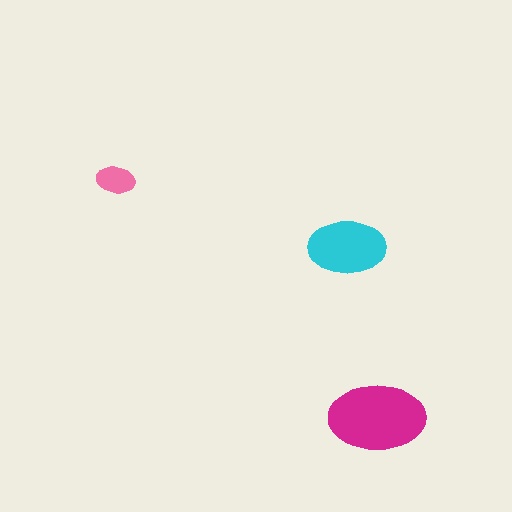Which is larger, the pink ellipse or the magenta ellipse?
The magenta one.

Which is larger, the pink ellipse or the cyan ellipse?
The cyan one.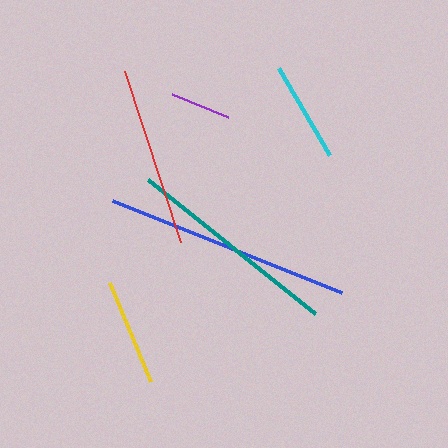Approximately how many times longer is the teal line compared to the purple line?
The teal line is approximately 3.6 times the length of the purple line.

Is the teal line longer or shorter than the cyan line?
The teal line is longer than the cyan line.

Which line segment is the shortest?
The purple line is the shortest at approximately 60 pixels.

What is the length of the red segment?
The red segment is approximately 180 pixels long.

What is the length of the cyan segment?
The cyan segment is approximately 101 pixels long.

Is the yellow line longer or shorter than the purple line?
The yellow line is longer than the purple line.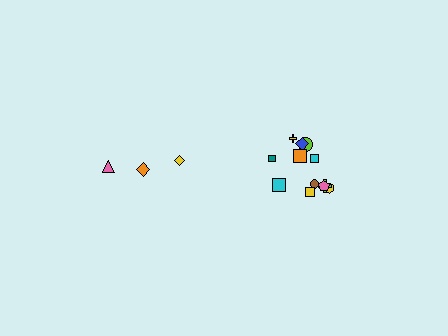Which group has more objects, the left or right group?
The right group.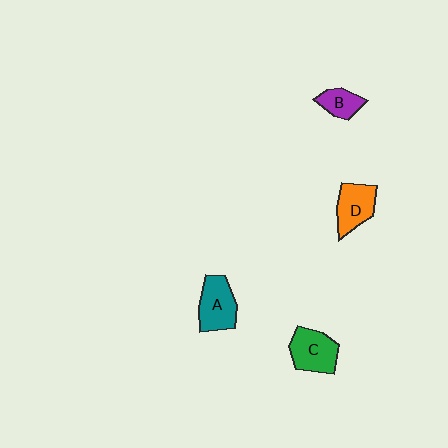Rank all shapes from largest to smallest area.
From largest to smallest: A (teal), C (green), D (orange), B (purple).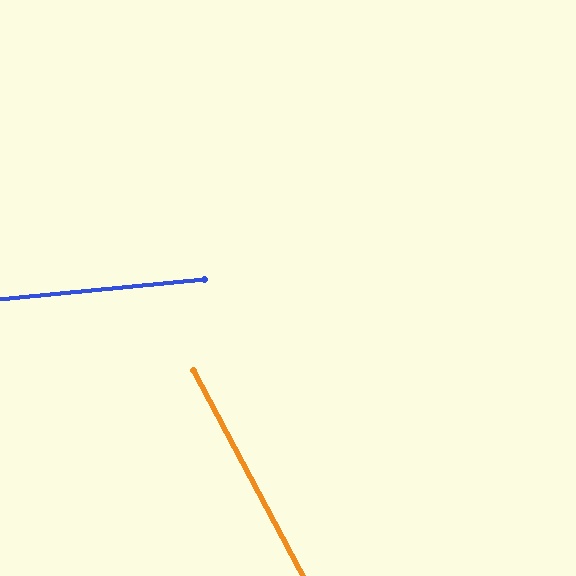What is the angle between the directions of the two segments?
Approximately 68 degrees.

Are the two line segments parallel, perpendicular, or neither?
Neither parallel nor perpendicular — they differ by about 68°.